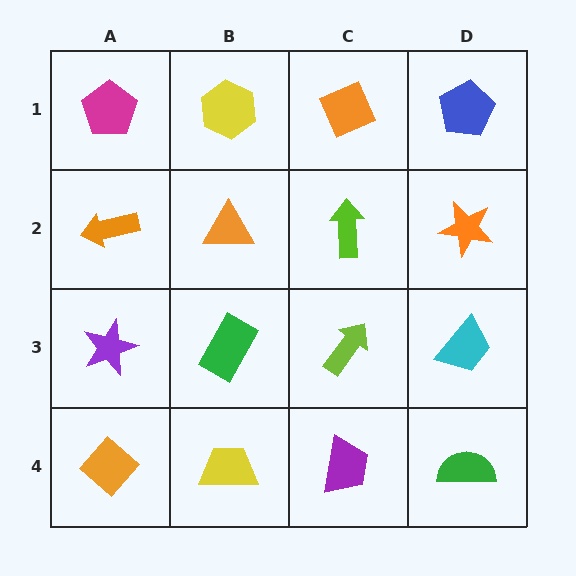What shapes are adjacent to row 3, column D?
An orange star (row 2, column D), a green semicircle (row 4, column D), a lime arrow (row 3, column C).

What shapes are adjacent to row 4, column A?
A purple star (row 3, column A), a yellow trapezoid (row 4, column B).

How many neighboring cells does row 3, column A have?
3.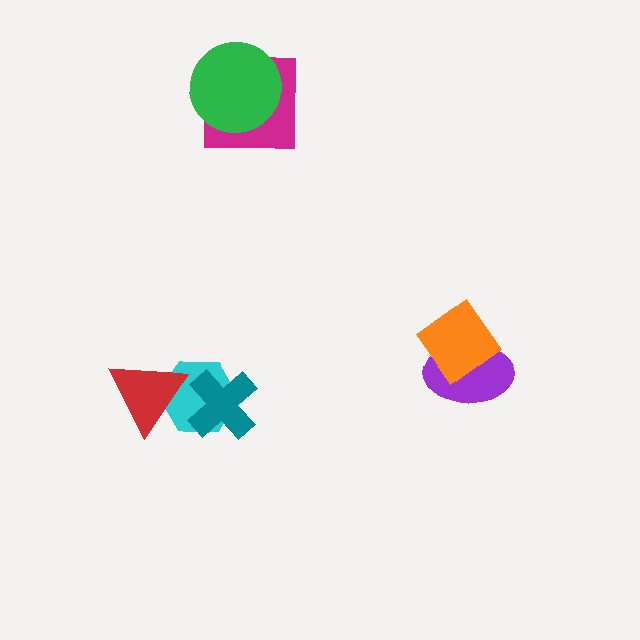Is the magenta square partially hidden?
Yes, it is partially covered by another shape.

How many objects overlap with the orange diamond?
1 object overlaps with the orange diamond.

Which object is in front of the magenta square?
The green circle is in front of the magenta square.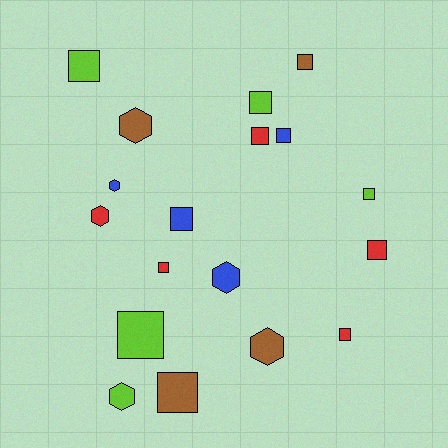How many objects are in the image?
There are 18 objects.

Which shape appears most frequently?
Square, with 12 objects.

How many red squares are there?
There are 4 red squares.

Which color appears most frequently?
Red, with 5 objects.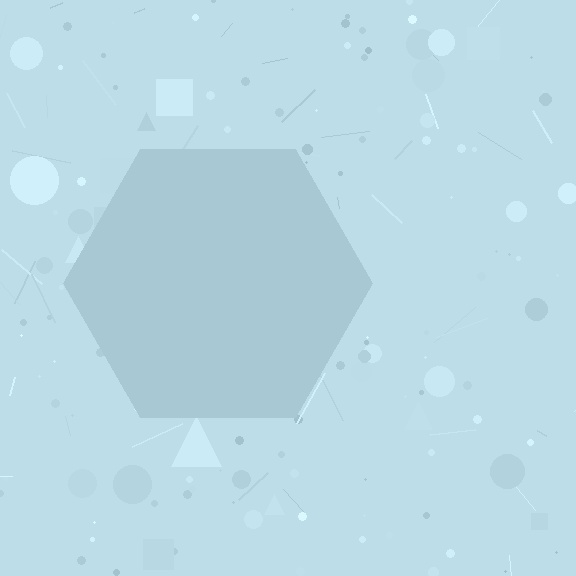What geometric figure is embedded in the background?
A hexagon is embedded in the background.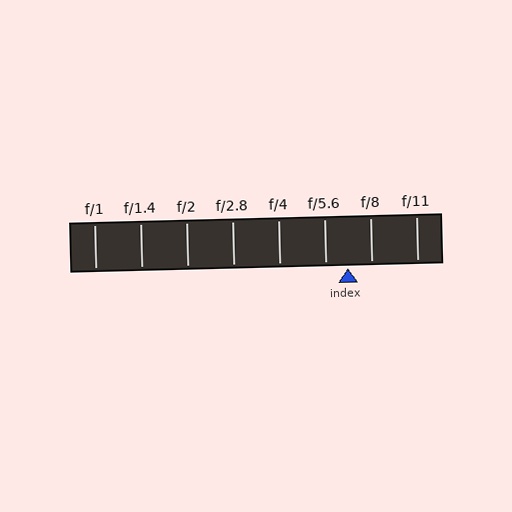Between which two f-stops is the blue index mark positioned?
The index mark is between f/5.6 and f/8.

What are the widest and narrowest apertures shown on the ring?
The widest aperture shown is f/1 and the narrowest is f/11.